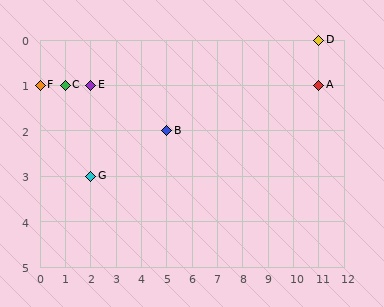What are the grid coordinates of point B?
Point B is at grid coordinates (5, 2).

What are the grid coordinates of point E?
Point E is at grid coordinates (2, 1).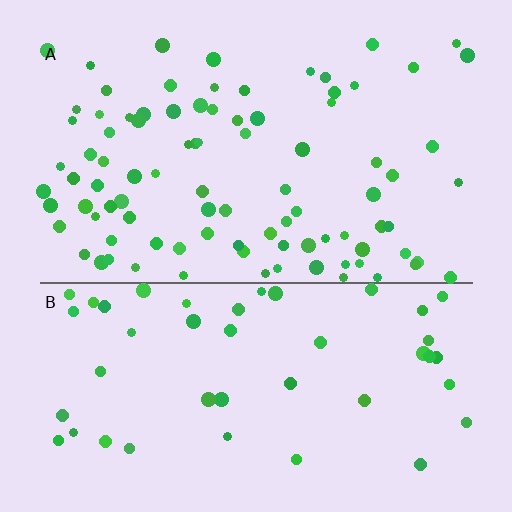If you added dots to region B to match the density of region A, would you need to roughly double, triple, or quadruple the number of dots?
Approximately double.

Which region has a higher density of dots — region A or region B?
A (the top).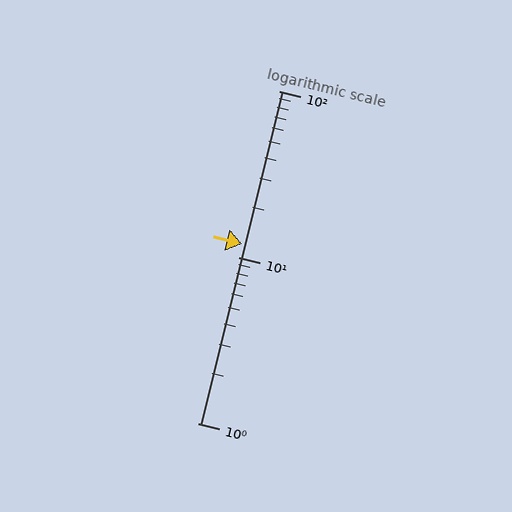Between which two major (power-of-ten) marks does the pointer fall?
The pointer is between 10 and 100.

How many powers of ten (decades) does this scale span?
The scale spans 2 decades, from 1 to 100.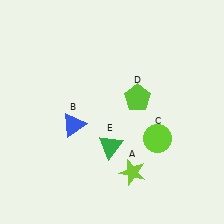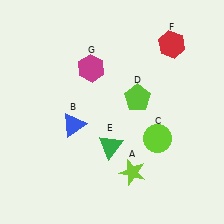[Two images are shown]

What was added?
A red hexagon (F), a magenta hexagon (G) were added in Image 2.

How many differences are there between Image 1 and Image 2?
There are 2 differences between the two images.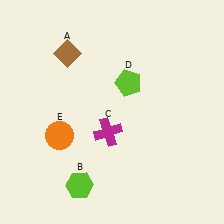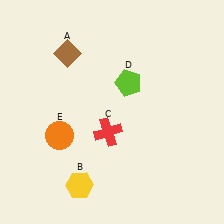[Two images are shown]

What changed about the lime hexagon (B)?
In Image 1, B is lime. In Image 2, it changed to yellow.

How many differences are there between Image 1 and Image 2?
There are 2 differences between the two images.